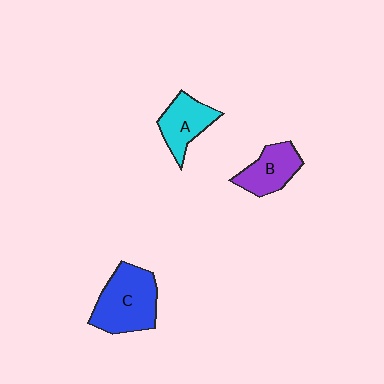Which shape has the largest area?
Shape C (blue).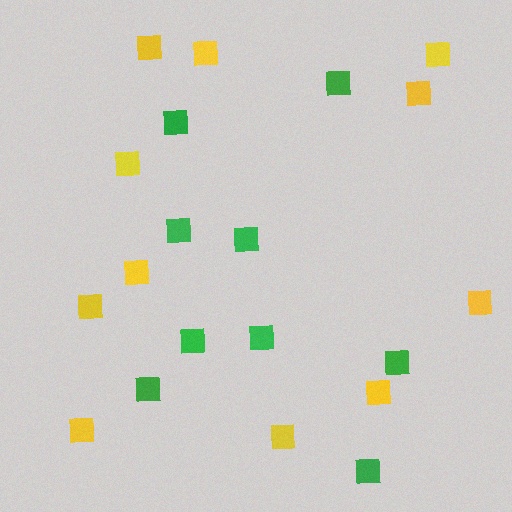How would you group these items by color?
There are 2 groups: one group of yellow squares (11) and one group of green squares (9).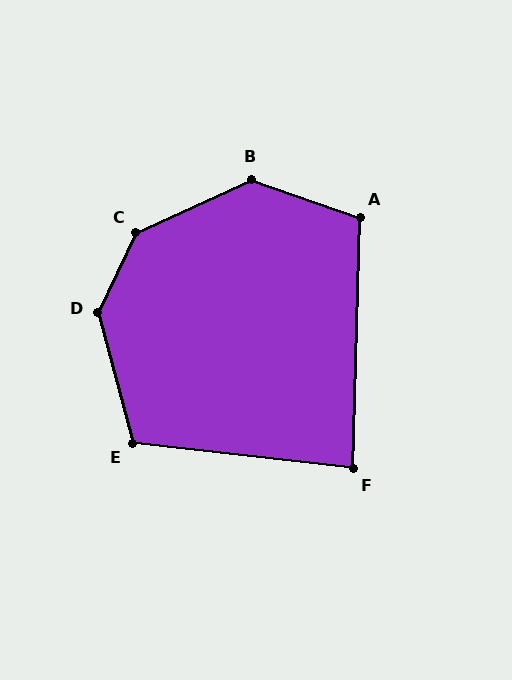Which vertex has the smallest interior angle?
F, at approximately 85 degrees.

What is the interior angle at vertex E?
Approximately 111 degrees (obtuse).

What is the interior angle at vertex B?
Approximately 136 degrees (obtuse).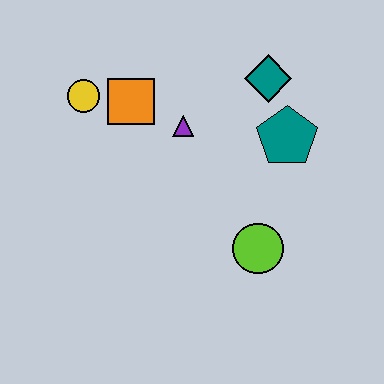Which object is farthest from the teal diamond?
The yellow circle is farthest from the teal diamond.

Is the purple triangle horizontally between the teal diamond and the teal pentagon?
No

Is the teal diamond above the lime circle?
Yes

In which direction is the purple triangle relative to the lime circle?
The purple triangle is above the lime circle.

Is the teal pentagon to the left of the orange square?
No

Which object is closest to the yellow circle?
The orange square is closest to the yellow circle.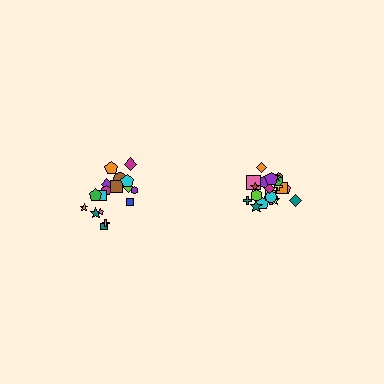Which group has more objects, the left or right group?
The right group.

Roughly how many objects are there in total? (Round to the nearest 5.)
Roughly 40 objects in total.